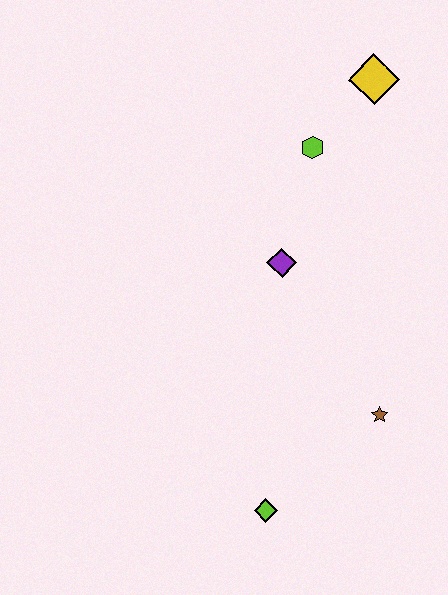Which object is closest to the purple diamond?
The lime hexagon is closest to the purple diamond.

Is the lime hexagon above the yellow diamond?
No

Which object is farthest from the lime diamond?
The yellow diamond is farthest from the lime diamond.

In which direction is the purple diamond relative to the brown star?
The purple diamond is above the brown star.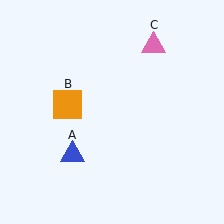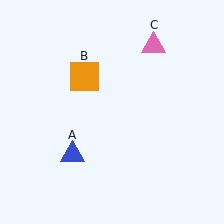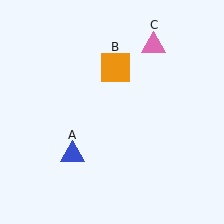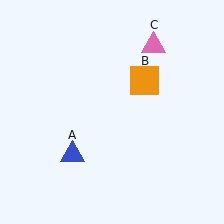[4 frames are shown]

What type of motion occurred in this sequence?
The orange square (object B) rotated clockwise around the center of the scene.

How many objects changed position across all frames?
1 object changed position: orange square (object B).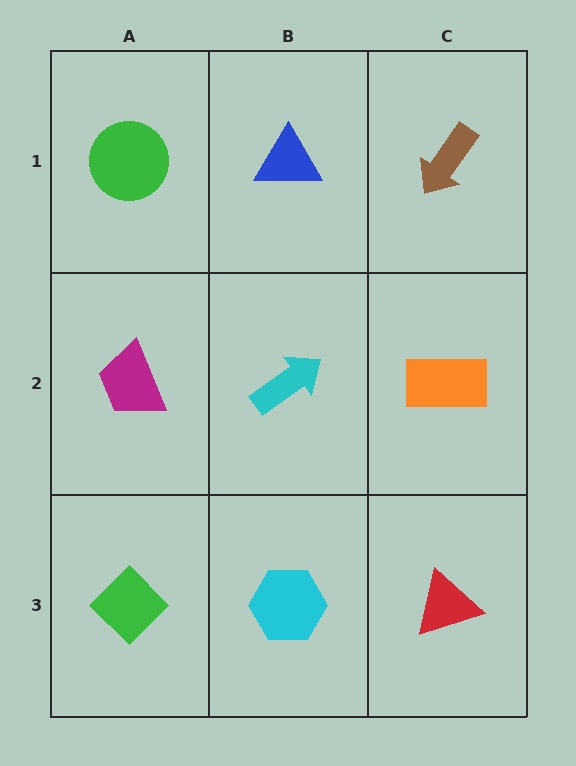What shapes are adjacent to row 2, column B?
A blue triangle (row 1, column B), a cyan hexagon (row 3, column B), a magenta trapezoid (row 2, column A), an orange rectangle (row 2, column C).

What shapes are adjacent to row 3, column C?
An orange rectangle (row 2, column C), a cyan hexagon (row 3, column B).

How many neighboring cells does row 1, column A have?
2.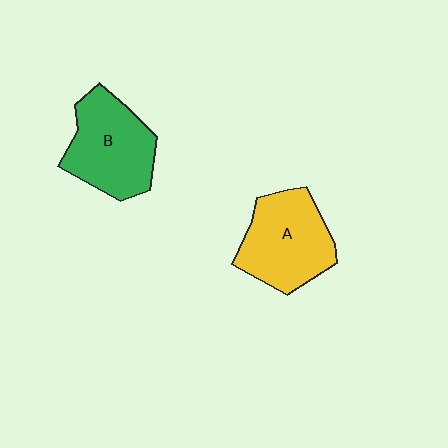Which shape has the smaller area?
Shape B (green).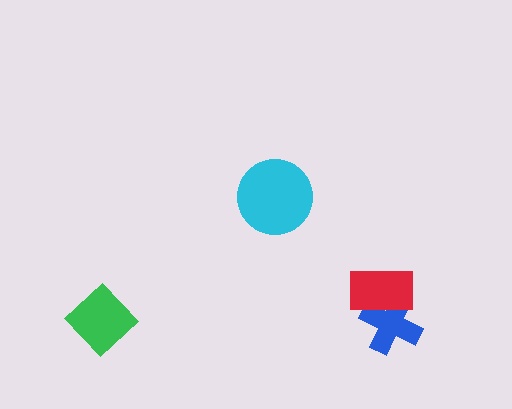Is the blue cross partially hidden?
Yes, it is partially covered by another shape.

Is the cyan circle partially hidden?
No, no other shape covers it.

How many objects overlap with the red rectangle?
1 object overlaps with the red rectangle.